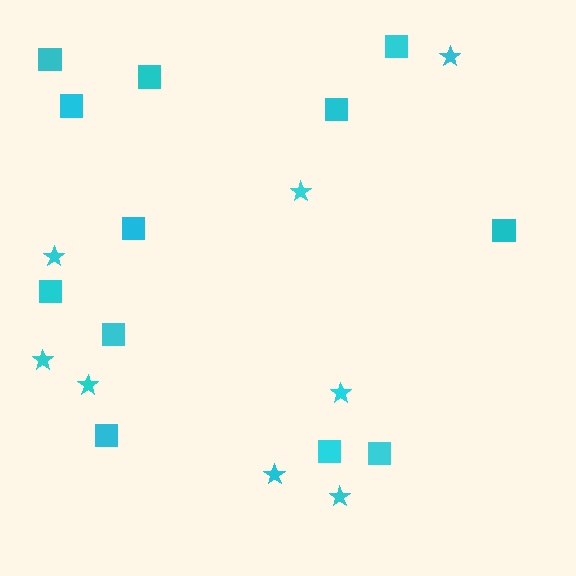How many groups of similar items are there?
There are 2 groups: one group of stars (8) and one group of squares (12).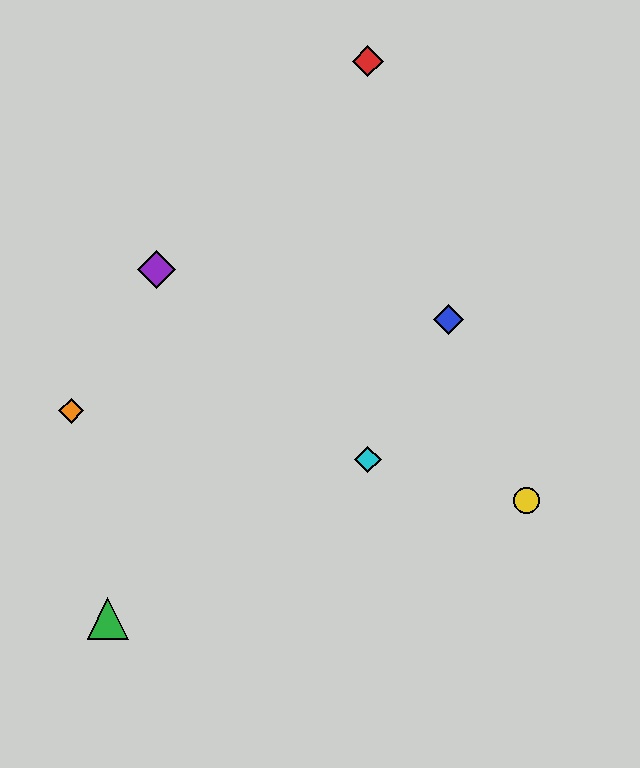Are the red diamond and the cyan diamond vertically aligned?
Yes, both are at x≈368.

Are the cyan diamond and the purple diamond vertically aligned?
No, the cyan diamond is at x≈368 and the purple diamond is at x≈156.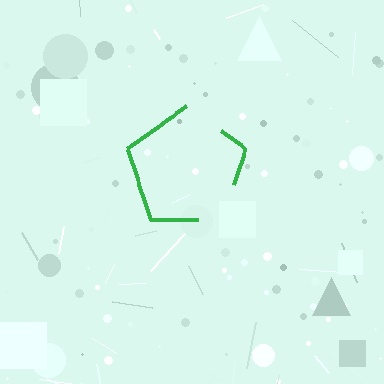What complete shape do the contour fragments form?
The contour fragments form a pentagon.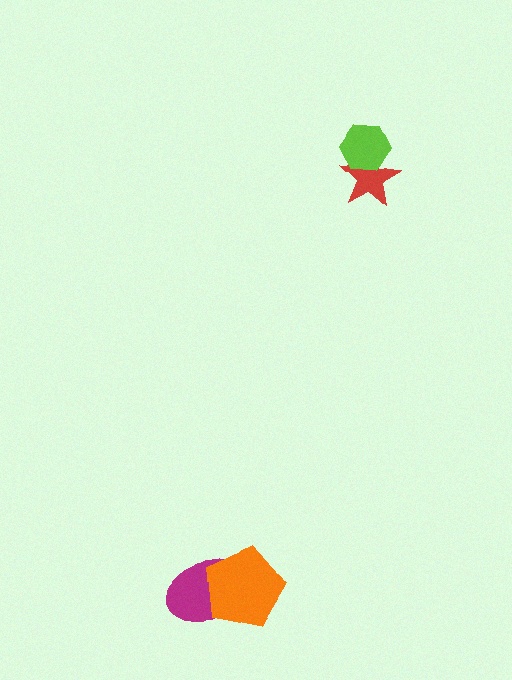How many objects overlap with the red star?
1 object overlaps with the red star.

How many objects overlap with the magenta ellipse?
1 object overlaps with the magenta ellipse.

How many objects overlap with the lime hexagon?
1 object overlaps with the lime hexagon.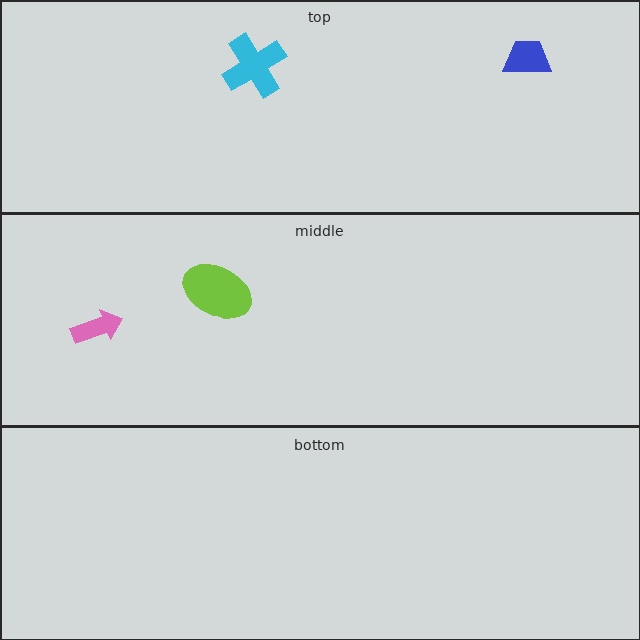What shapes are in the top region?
The cyan cross, the blue trapezoid.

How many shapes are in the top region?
2.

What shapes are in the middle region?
The pink arrow, the lime ellipse.